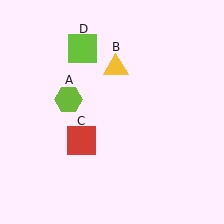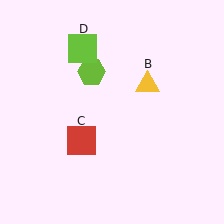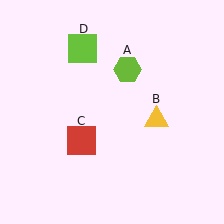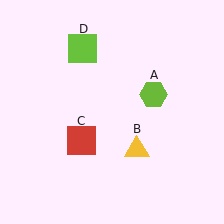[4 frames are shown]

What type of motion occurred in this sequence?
The lime hexagon (object A), yellow triangle (object B) rotated clockwise around the center of the scene.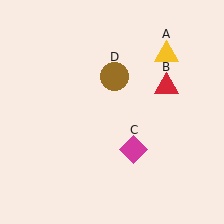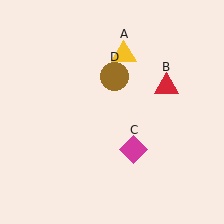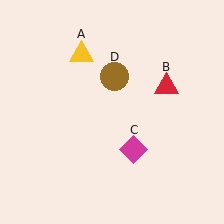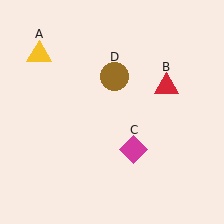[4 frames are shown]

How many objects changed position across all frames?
1 object changed position: yellow triangle (object A).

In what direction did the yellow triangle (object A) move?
The yellow triangle (object A) moved left.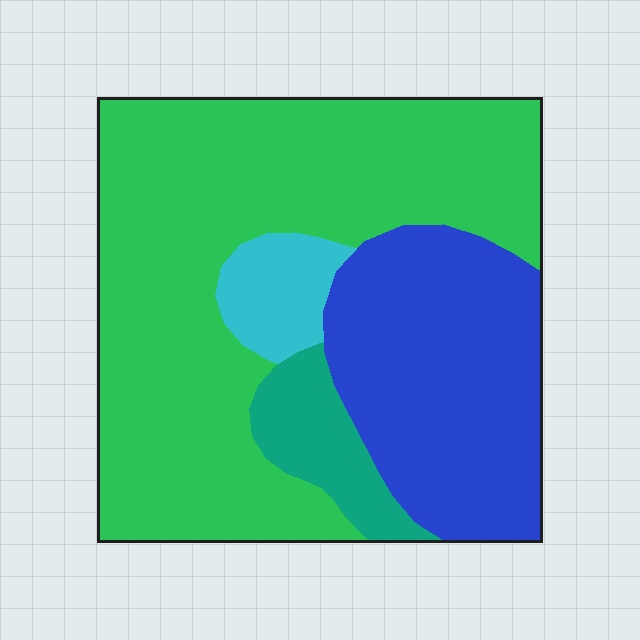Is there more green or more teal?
Green.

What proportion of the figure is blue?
Blue takes up about one quarter (1/4) of the figure.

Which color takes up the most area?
Green, at roughly 55%.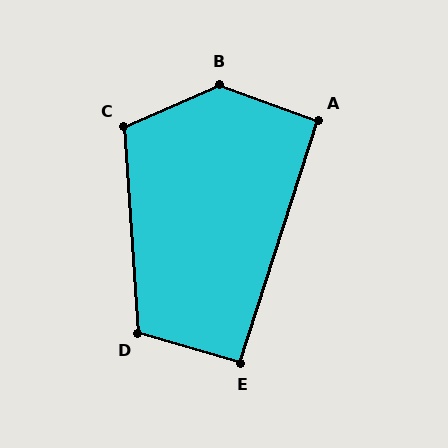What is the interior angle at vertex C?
Approximately 110 degrees (obtuse).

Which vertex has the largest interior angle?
B, at approximately 136 degrees.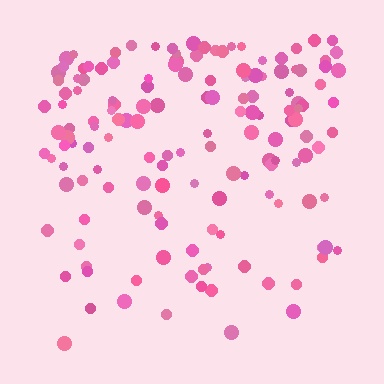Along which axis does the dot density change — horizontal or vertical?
Vertical.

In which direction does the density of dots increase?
From bottom to top, with the top side densest.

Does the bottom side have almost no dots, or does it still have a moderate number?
Still a moderate number, just noticeably fewer than the top.